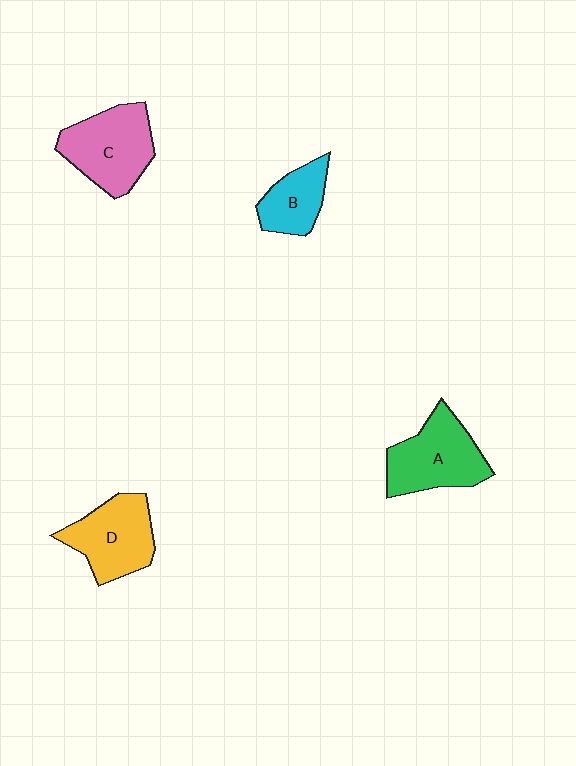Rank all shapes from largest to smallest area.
From largest to smallest: C (pink), A (green), D (yellow), B (cyan).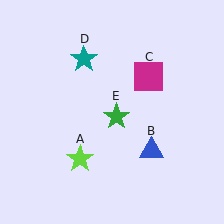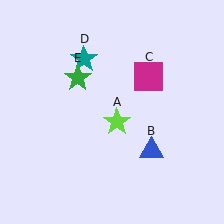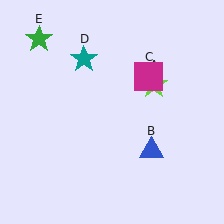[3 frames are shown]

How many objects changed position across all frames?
2 objects changed position: lime star (object A), green star (object E).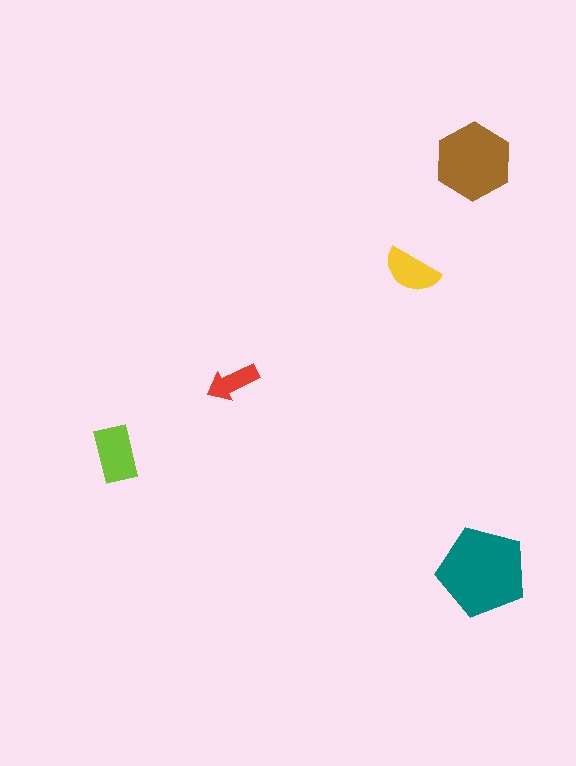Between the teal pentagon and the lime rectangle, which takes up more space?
The teal pentagon.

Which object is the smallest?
The red arrow.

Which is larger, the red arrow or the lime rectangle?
The lime rectangle.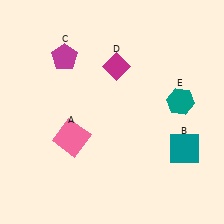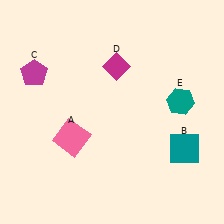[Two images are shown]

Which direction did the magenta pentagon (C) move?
The magenta pentagon (C) moved left.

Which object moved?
The magenta pentagon (C) moved left.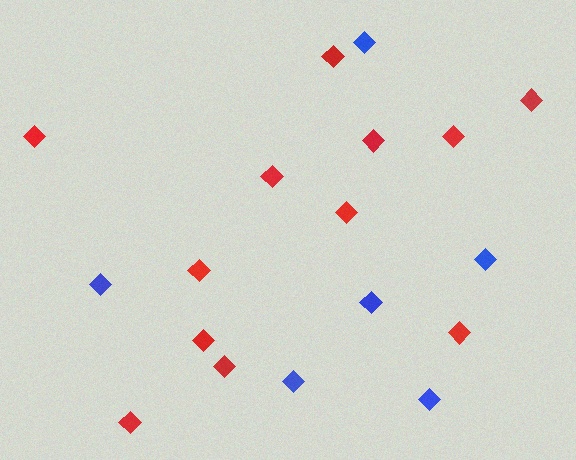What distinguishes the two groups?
There are 2 groups: one group of blue diamonds (6) and one group of red diamonds (12).